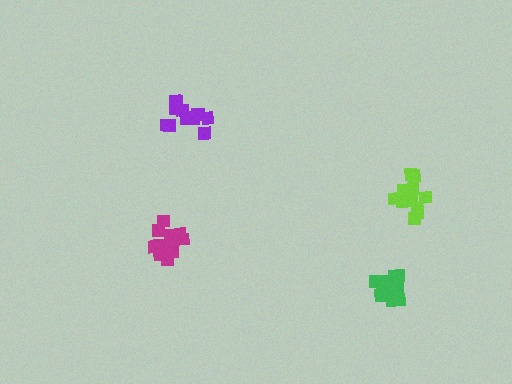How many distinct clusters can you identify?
There are 4 distinct clusters.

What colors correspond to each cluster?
The clusters are colored: lime, green, magenta, purple.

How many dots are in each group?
Group 1: 12 dots, Group 2: 14 dots, Group 3: 16 dots, Group 4: 13 dots (55 total).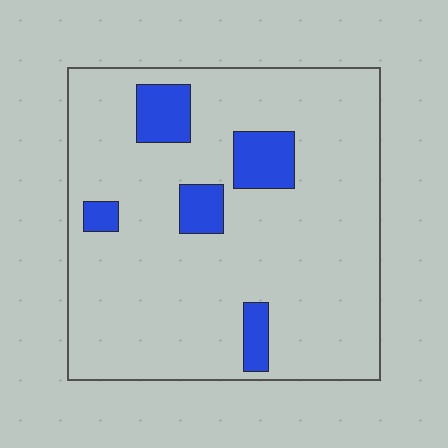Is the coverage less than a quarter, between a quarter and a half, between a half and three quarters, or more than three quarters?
Less than a quarter.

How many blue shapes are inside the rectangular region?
5.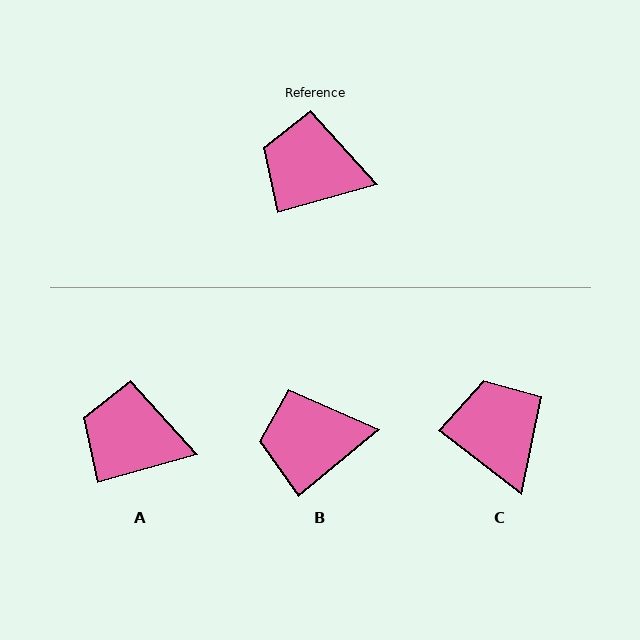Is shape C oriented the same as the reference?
No, it is off by about 53 degrees.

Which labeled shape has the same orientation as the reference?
A.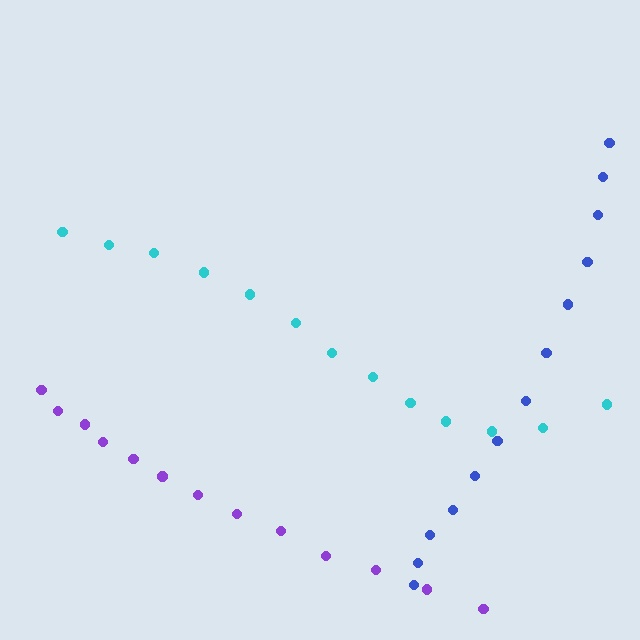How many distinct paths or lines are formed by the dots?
There are 3 distinct paths.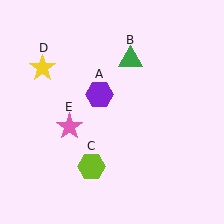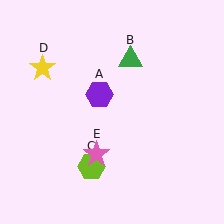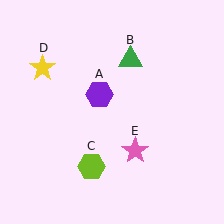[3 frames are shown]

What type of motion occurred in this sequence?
The pink star (object E) rotated counterclockwise around the center of the scene.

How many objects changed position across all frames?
1 object changed position: pink star (object E).